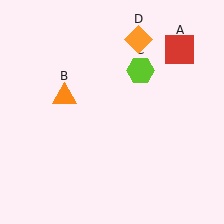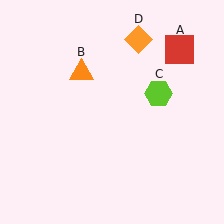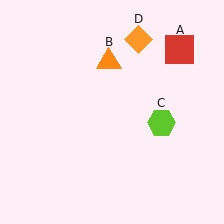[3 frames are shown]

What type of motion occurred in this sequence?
The orange triangle (object B), lime hexagon (object C) rotated clockwise around the center of the scene.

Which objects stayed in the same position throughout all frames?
Red square (object A) and orange diamond (object D) remained stationary.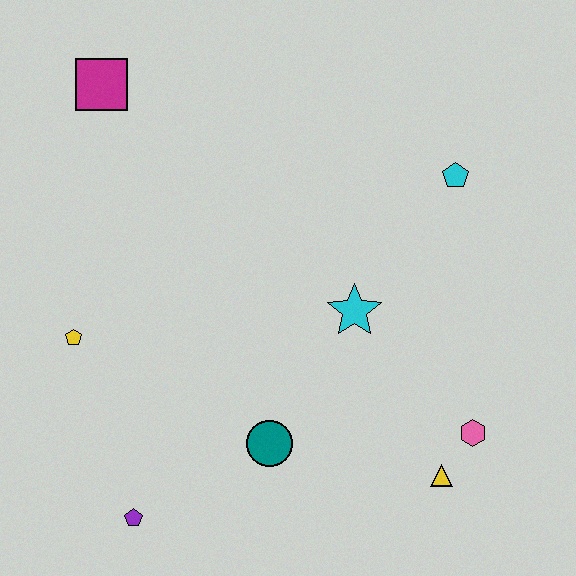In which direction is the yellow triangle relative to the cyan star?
The yellow triangle is below the cyan star.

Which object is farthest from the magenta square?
The yellow triangle is farthest from the magenta square.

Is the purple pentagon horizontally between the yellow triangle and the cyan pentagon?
No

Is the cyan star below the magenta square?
Yes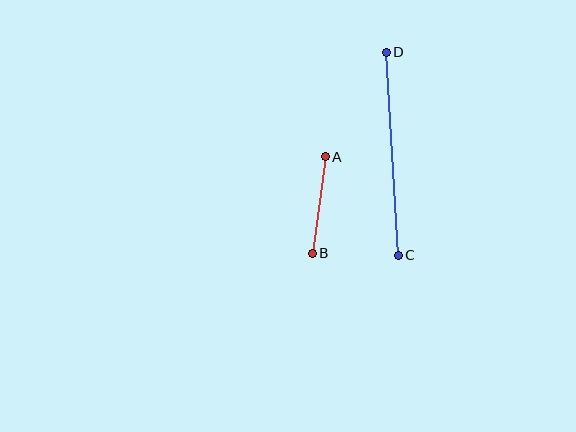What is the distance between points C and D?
The distance is approximately 203 pixels.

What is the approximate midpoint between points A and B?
The midpoint is at approximately (319, 205) pixels.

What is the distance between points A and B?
The distance is approximately 97 pixels.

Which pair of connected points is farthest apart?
Points C and D are farthest apart.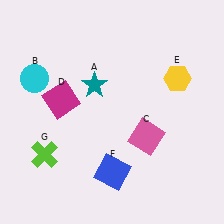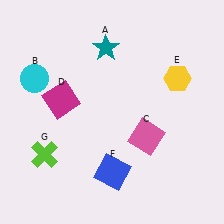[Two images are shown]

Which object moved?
The teal star (A) moved up.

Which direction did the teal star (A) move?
The teal star (A) moved up.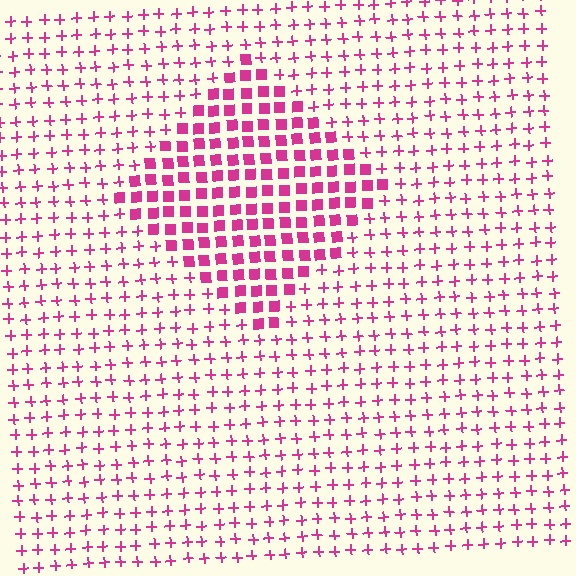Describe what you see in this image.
The image is filled with small magenta elements arranged in a uniform grid. A diamond-shaped region contains squares, while the surrounding area contains plus signs. The boundary is defined purely by the change in element shape.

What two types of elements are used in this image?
The image uses squares inside the diamond region and plus signs outside it.